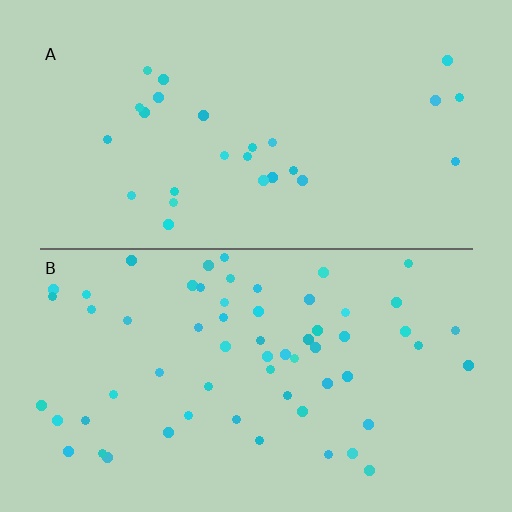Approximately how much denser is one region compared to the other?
Approximately 2.3× — region B over region A.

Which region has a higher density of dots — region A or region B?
B (the bottom).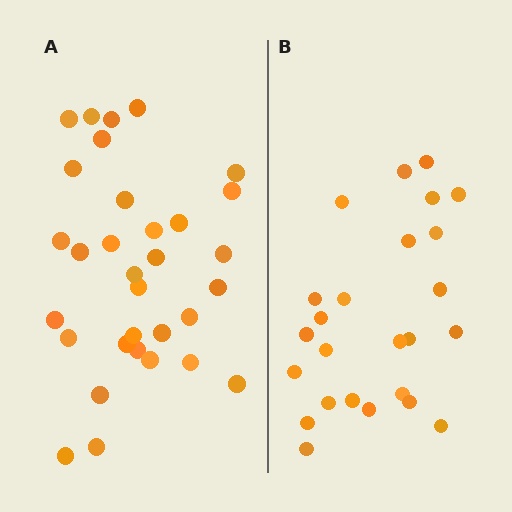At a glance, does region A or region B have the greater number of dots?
Region A (the left region) has more dots.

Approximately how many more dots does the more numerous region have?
Region A has roughly 8 or so more dots than region B.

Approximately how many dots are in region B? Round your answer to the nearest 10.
About 20 dots. (The exact count is 25, which rounds to 20.)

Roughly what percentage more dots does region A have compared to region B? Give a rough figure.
About 30% more.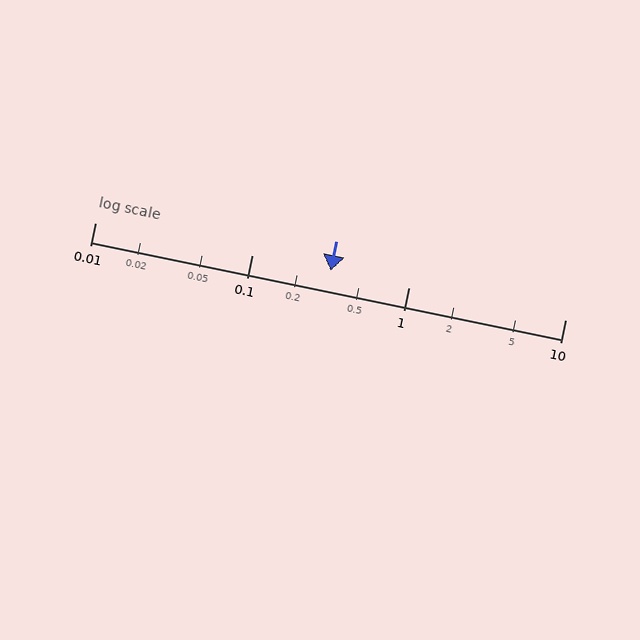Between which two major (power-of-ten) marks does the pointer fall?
The pointer is between 0.1 and 1.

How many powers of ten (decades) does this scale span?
The scale spans 3 decades, from 0.01 to 10.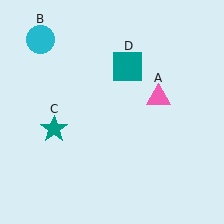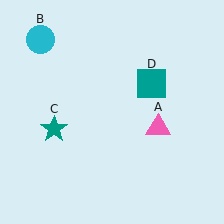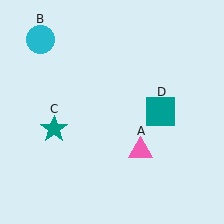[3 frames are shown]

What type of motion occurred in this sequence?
The pink triangle (object A), teal square (object D) rotated clockwise around the center of the scene.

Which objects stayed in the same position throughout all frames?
Cyan circle (object B) and teal star (object C) remained stationary.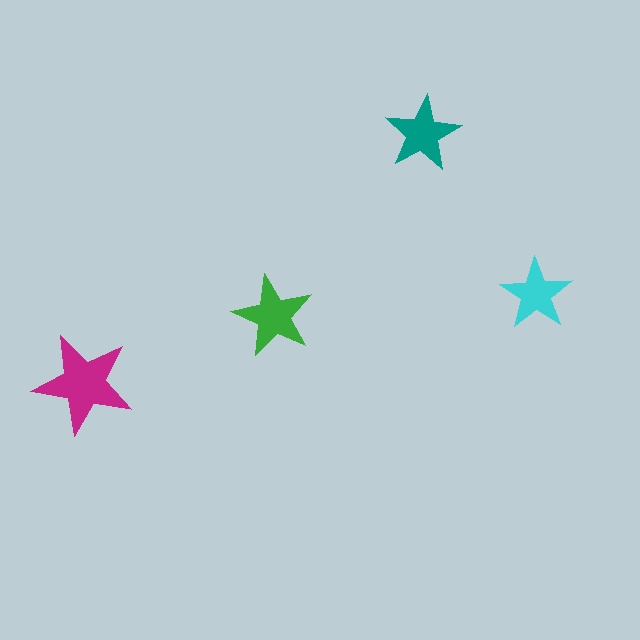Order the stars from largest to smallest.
the magenta one, the green one, the teal one, the cyan one.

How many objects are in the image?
There are 4 objects in the image.